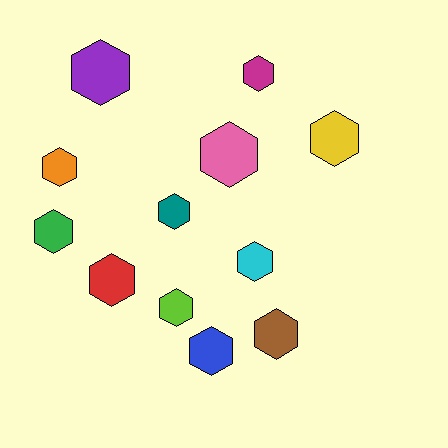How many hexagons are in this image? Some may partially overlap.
There are 12 hexagons.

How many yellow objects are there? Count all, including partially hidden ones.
There is 1 yellow object.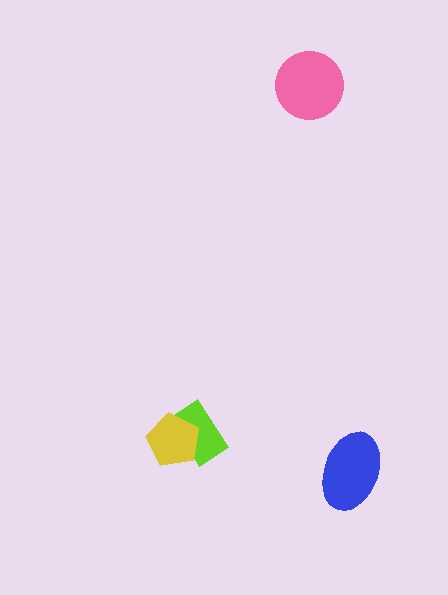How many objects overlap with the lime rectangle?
1 object overlaps with the lime rectangle.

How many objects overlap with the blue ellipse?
0 objects overlap with the blue ellipse.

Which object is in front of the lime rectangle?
The yellow pentagon is in front of the lime rectangle.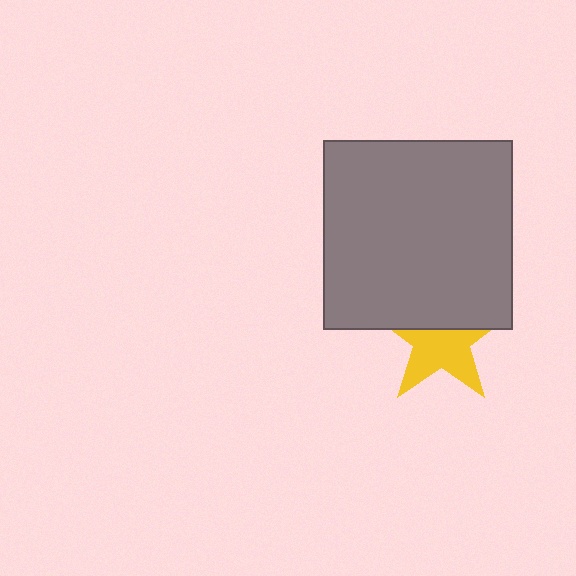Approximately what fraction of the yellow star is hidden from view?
Roughly 43% of the yellow star is hidden behind the gray square.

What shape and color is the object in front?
The object in front is a gray square.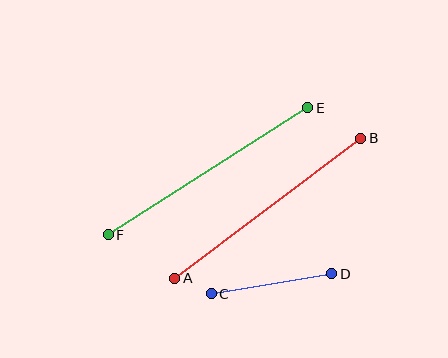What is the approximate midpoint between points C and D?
The midpoint is at approximately (272, 284) pixels.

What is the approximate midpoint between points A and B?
The midpoint is at approximately (268, 208) pixels.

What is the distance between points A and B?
The distance is approximately 233 pixels.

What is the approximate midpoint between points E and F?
The midpoint is at approximately (208, 171) pixels.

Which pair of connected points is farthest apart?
Points E and F are farthest apart.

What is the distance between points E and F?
The distance is approximately 236 pixels.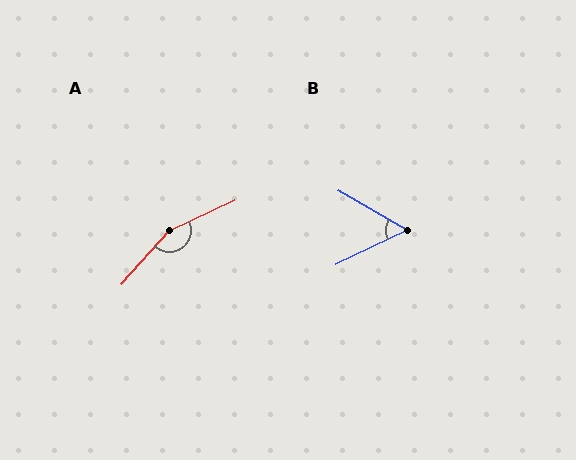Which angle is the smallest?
B, at approximately 56 degrees.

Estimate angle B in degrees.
Approximately 56 degrees.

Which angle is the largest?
A, at approximately 157 degrees.